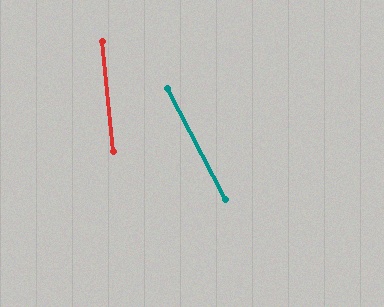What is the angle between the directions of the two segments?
Approximately 22 degrees.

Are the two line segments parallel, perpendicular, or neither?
Neither parallel nor perpendicular — they differ by about 22°.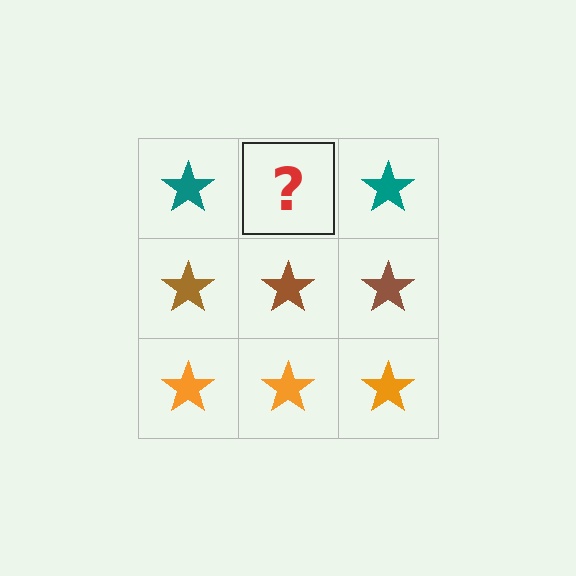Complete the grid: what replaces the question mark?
The question mark should be replaced with a teal star.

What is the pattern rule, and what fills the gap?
The rule is that each row has a consistent color. The gap should be filled with a teal star.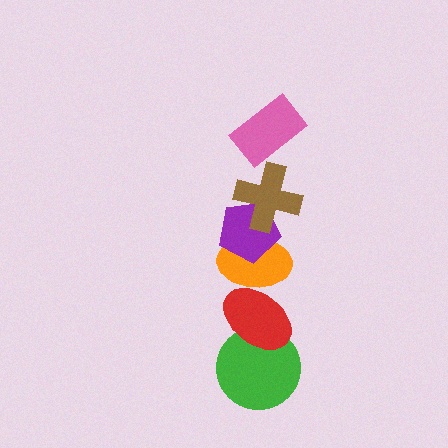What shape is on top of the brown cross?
The pink rectangle is on top of the brown cross.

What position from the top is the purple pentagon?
The purple pentagon is 3rd from the top.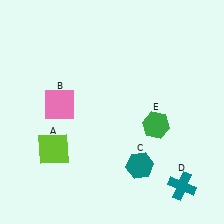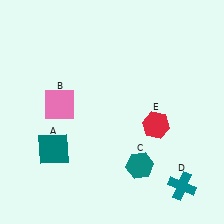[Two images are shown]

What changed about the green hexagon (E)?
In Image 1, E is green. In Image 2, it changed to red.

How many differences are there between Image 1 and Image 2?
There are 2 differences between the two images.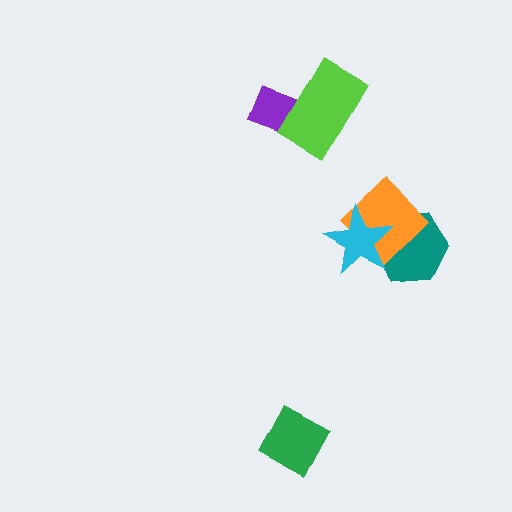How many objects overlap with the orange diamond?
2 objects overlap with the orange diamond.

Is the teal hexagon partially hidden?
Yes, it is partially covered by another shape.